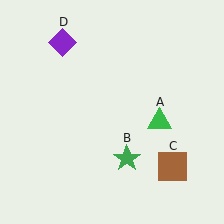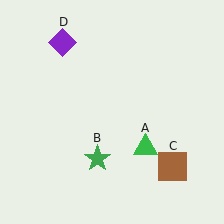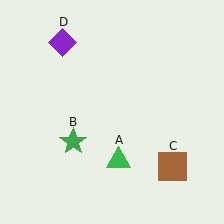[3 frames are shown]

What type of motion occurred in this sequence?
The green triangle (object A), green star (object B) rotated clockwise around the center of the scene.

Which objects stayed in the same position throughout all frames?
Brown square (object C) and purple diamond (object D) remained stationary.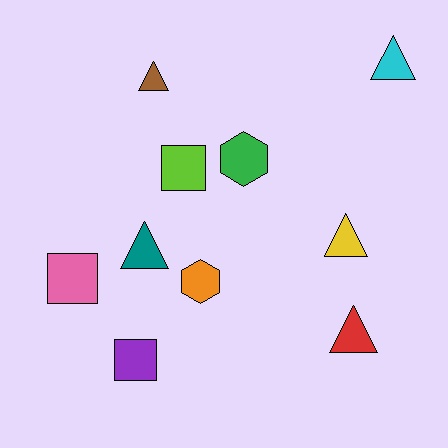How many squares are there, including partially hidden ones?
There are 3 squares.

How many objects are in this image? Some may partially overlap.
There are 10 objects.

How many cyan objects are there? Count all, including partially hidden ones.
There is 1 cyan object.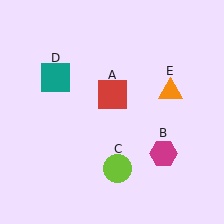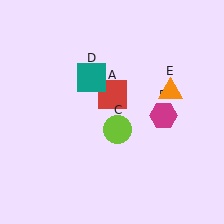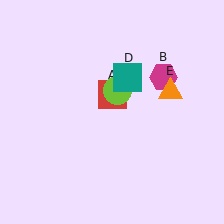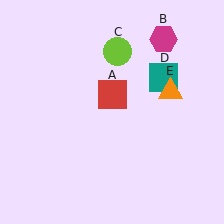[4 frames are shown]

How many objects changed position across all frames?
3 objects changed position: magenta hexagon (object B), lime circle (object C), teal square (object D).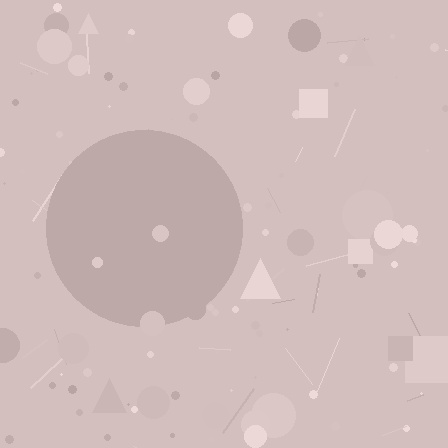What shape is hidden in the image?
A circle is hidden in the image.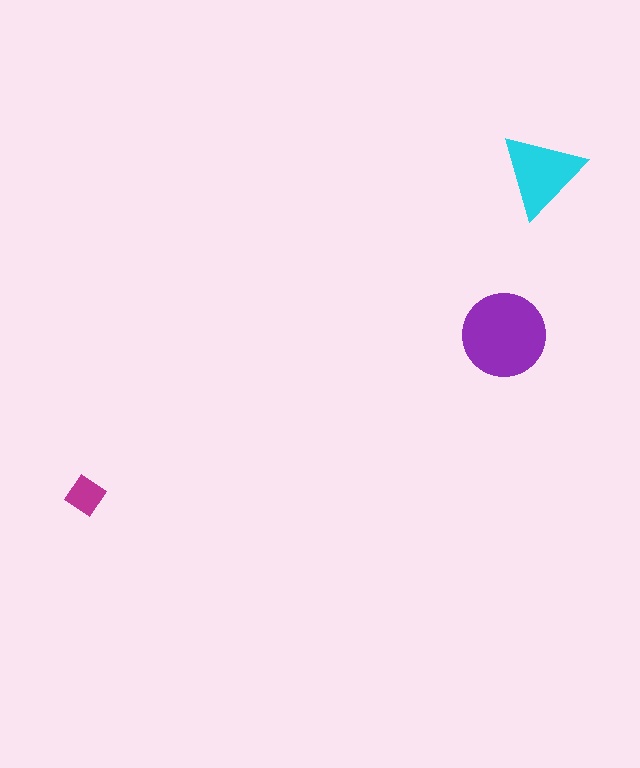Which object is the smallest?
The magenta diamond.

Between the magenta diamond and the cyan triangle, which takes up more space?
The cyan triangle.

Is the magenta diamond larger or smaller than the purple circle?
Smaller.